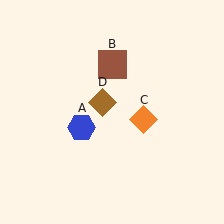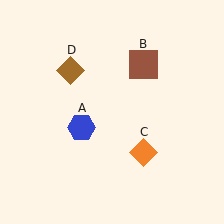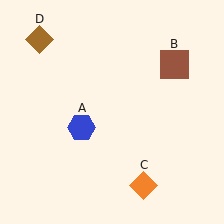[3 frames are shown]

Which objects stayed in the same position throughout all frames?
Blue hexagon (object A) remained stationary.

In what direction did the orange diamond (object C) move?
The orange diamond (object C) moved down.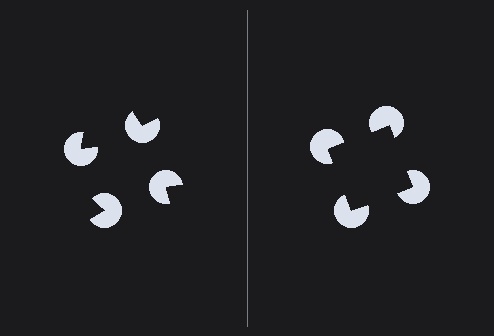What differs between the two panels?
The pac-man discs are positioned identically on both sides; only the wedge orientations differ. On the right they align to a square; on the left they are misaligned.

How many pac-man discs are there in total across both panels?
8 — 4 on each side.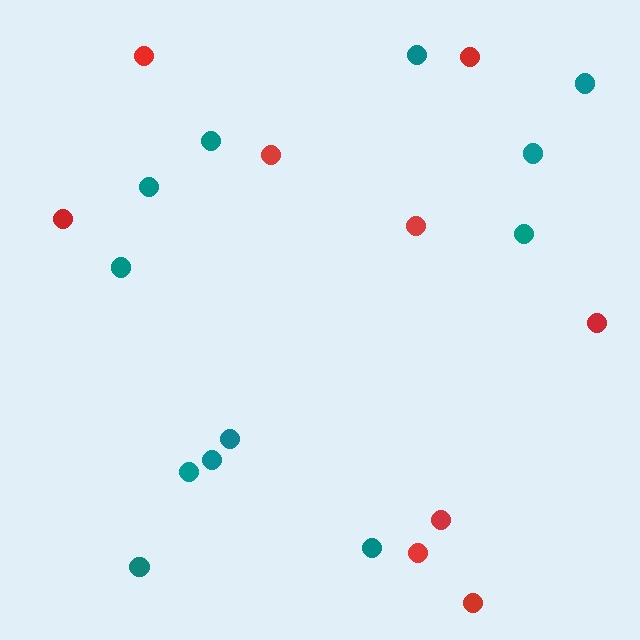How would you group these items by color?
There are 2 groups: one group of teal circles (12) and one group of red circles (9).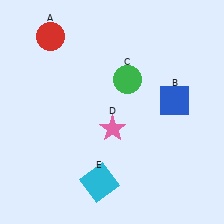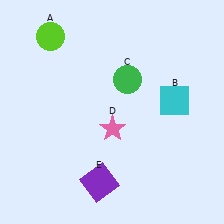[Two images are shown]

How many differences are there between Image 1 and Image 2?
There are 3 differences between the two images.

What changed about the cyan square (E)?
In Image 1, E is cyan. In Image 2, it changed to purple.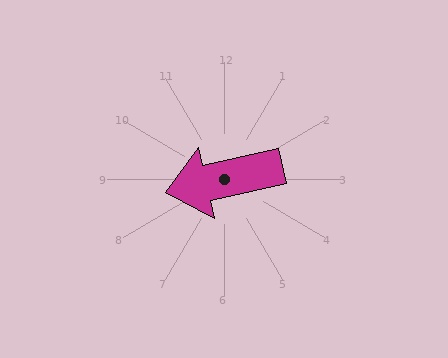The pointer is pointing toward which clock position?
Roughly 9 o'clock.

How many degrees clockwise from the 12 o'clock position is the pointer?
Approximately 257 degrees.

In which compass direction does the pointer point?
West.